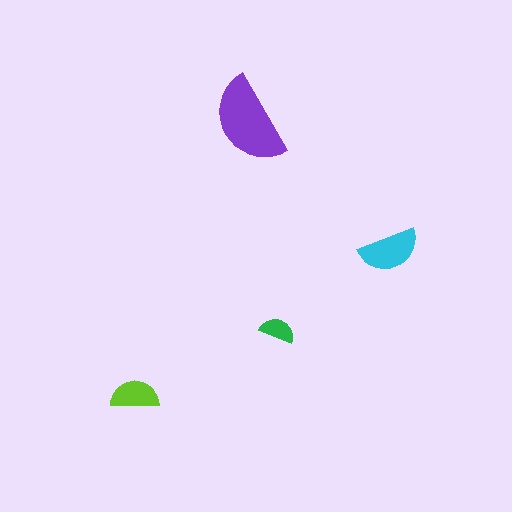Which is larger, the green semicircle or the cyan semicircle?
The cyan one.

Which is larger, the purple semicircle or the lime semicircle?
The purple one.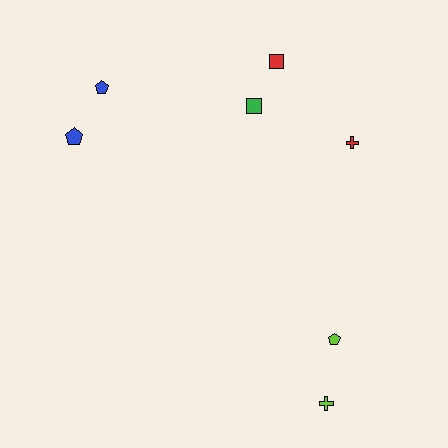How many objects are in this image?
There are 7 objects.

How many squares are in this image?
There are 2 squares.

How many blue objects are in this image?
There are 2 blue objects.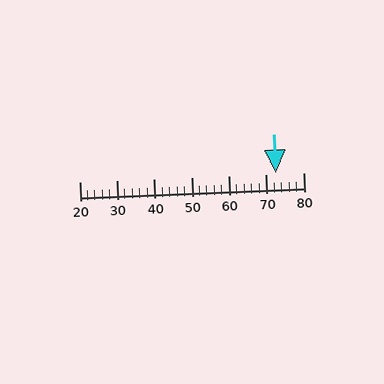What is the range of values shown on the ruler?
The ruler shows values from 20 to 80.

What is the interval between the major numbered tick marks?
The major tick marks are spaced 10 units apart.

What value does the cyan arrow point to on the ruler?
The cyan arrow points to approximately 73.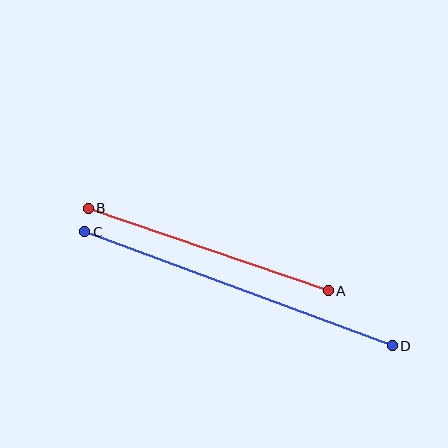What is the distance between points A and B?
The distance is approximately 254 pixels.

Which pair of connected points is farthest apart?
Points C and D are farthest apart.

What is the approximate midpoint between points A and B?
The midpoint is at approximately (208, 250) pixels.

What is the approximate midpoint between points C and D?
The midpoint is at approximately (239, 289) pixels.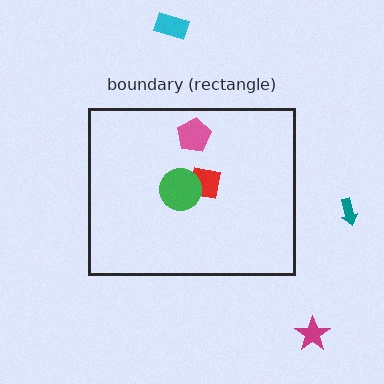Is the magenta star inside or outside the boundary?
Outside.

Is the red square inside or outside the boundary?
Inside.